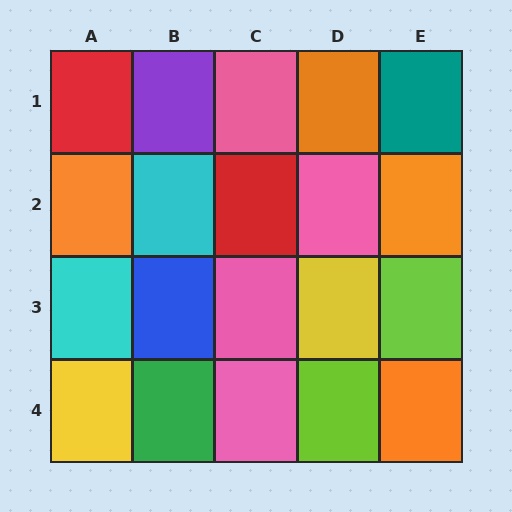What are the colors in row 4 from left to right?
Yellow, green, pink, lime, orange.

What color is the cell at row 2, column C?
Red.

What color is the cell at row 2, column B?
Cyan.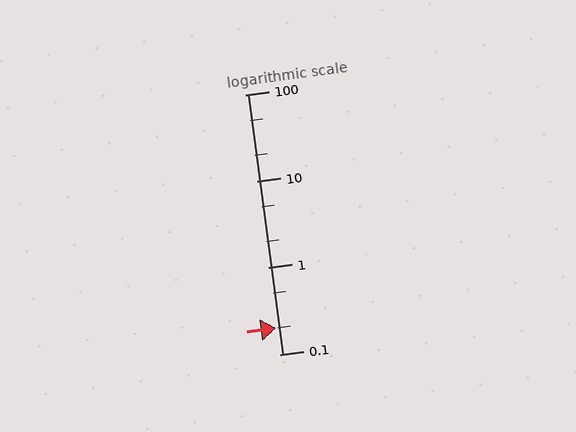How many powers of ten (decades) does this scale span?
The scale spans 3 decades, from 0.1 to 100.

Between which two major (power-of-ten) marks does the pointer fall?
The pointer is between 0.1 and 1.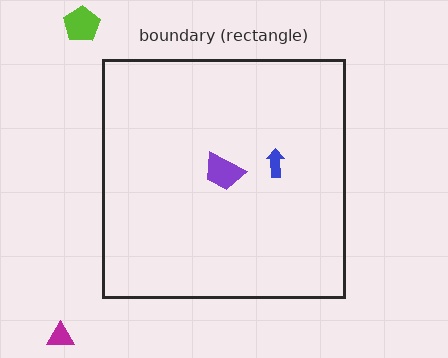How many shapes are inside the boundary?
2 inside, 2 outside.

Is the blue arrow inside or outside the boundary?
Inside.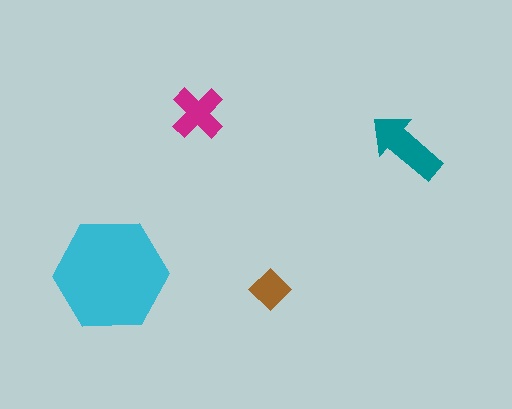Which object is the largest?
The cyan hexagon.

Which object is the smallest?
The brown diamond.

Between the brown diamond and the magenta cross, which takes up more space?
The magenta cross.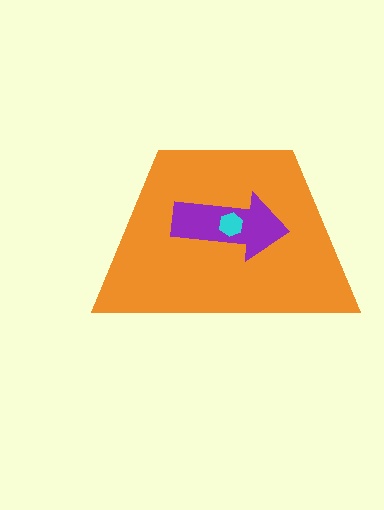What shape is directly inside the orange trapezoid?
The purple arrow.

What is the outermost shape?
The orange trapezoid.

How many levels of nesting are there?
3.